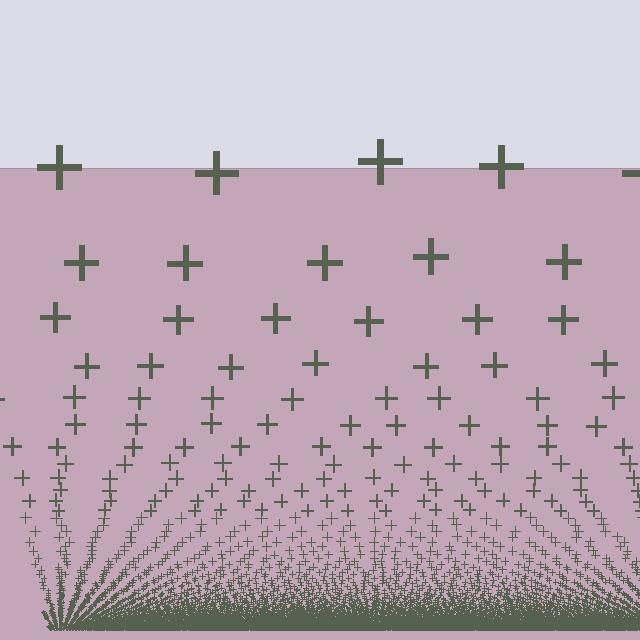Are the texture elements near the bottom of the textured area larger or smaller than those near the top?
Smaller. The gradient is inverted — elements near the bottom are smaller and denser.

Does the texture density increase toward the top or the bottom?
Density increases toward the bottom.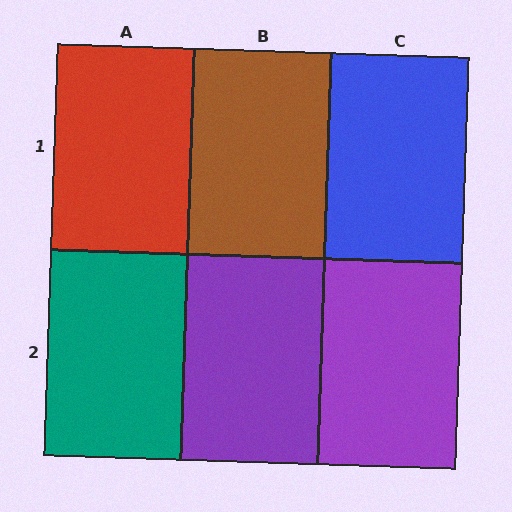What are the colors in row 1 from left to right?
Red, brown, blue.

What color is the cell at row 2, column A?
Teal.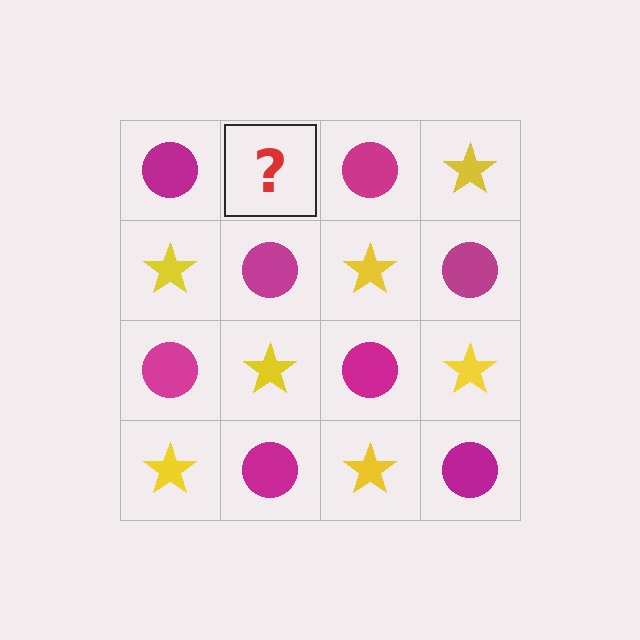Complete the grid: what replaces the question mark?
The question mark should be replaced with a yellow star.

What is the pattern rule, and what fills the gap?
The rule is that it alternates magenta circle and yellow star in a checkerboard pattern. The gap should be filled with a yellow star.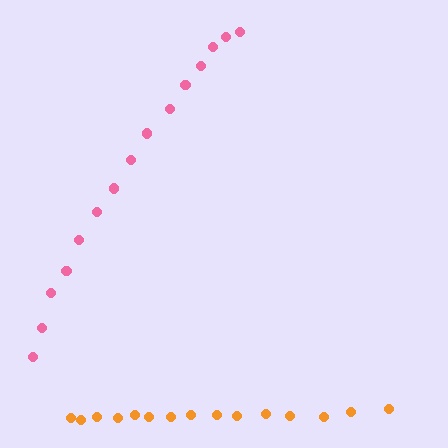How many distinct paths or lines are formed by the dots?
There are 2 distinct paths.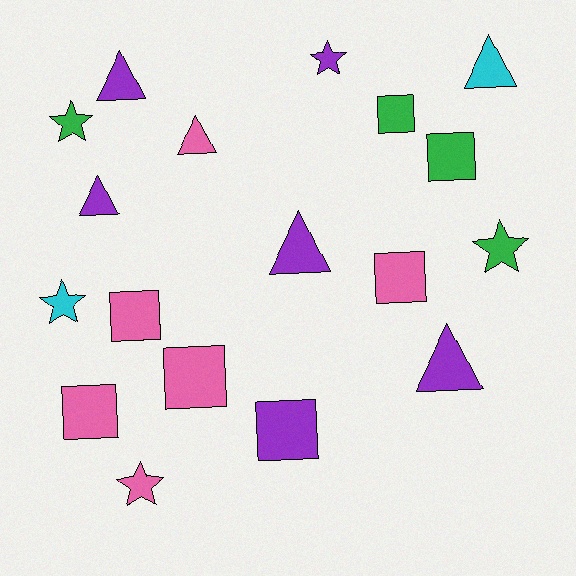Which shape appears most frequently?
Square, with 7 objects.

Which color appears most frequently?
Pink, with 6 objects.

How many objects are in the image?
There are 18 objects.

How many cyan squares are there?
There are no cyan squares.